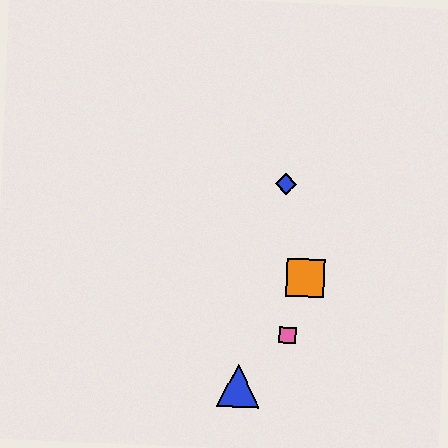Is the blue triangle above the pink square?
No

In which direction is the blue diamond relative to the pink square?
The blue diamond is above the pink square.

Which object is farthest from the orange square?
The blue triangle is farthest from the orange square.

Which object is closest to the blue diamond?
The orange square is closest to the blue diamond.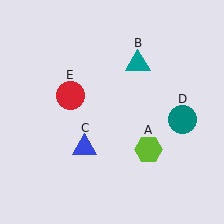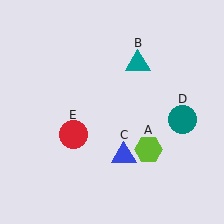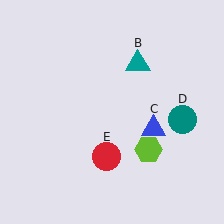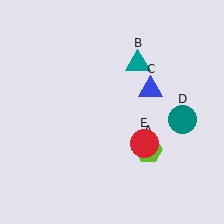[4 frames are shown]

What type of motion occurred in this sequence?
The blue triangle (object C), red circle (object E) rotated counterclockwise around the center of the scene.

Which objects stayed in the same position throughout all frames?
Lime hexagon (object A) and teal triangle (object B) and teal circle (object D) remained stationary.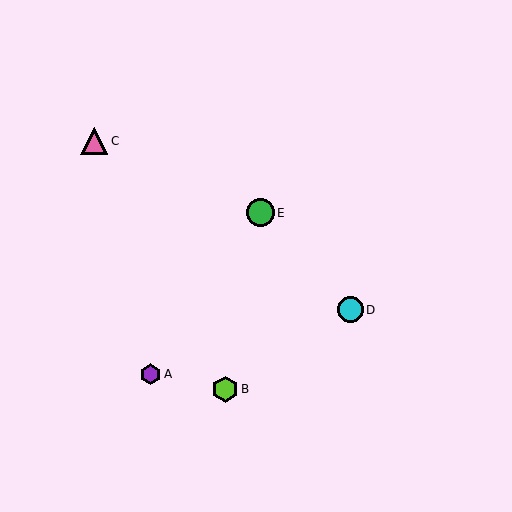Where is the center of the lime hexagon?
The center of the lime hexagon is at (225, 389).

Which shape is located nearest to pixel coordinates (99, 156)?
The pink triangle (labeled C) at (94, 141) is nearest to that location.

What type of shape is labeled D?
Shape D is a cyan circle.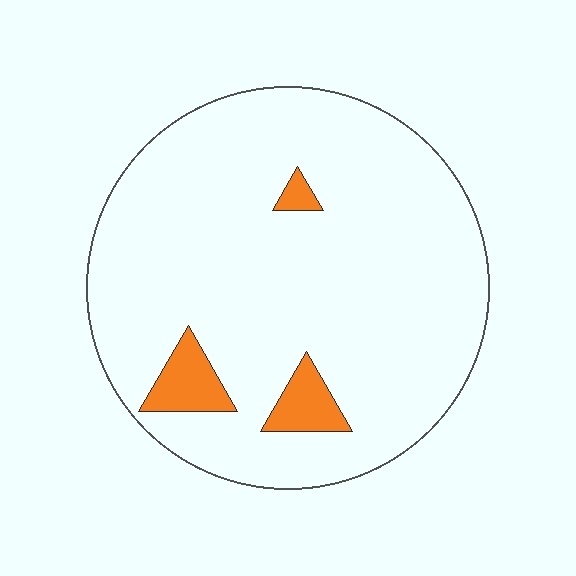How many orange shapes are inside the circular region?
3.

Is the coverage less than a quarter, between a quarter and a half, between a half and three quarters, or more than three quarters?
Less than a quarter.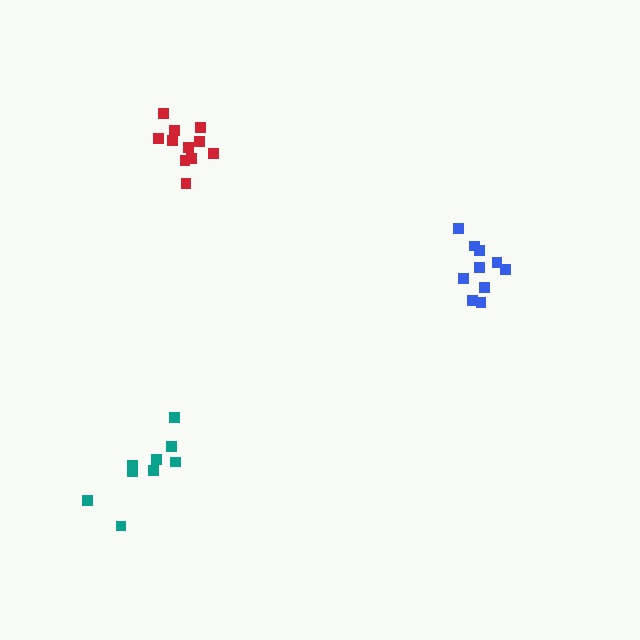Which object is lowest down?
The teal cluster is bottommost.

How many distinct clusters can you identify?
There are 3 distinct clusters.